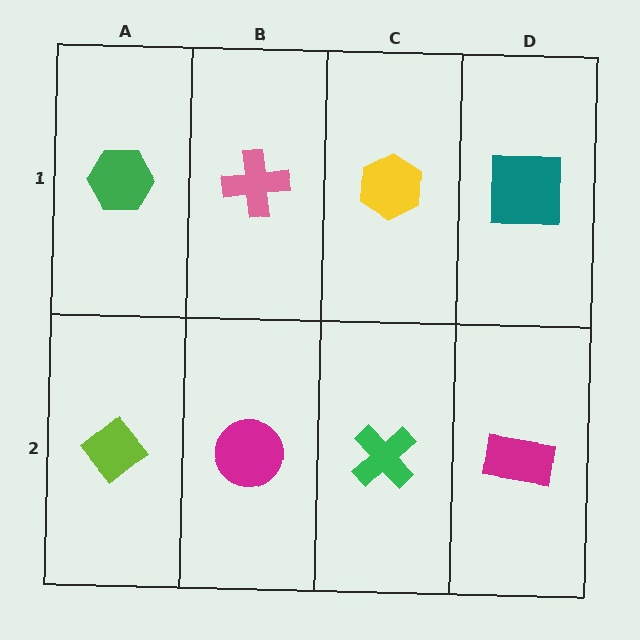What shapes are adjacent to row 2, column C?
A yellow hexagon (row 1, column C), a magenta circle (row 2, column B), a magenta rectangle (row 2, column D).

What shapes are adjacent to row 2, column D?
A teal square (row 1, column D), a green cross (row 2, column C).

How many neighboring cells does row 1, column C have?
3.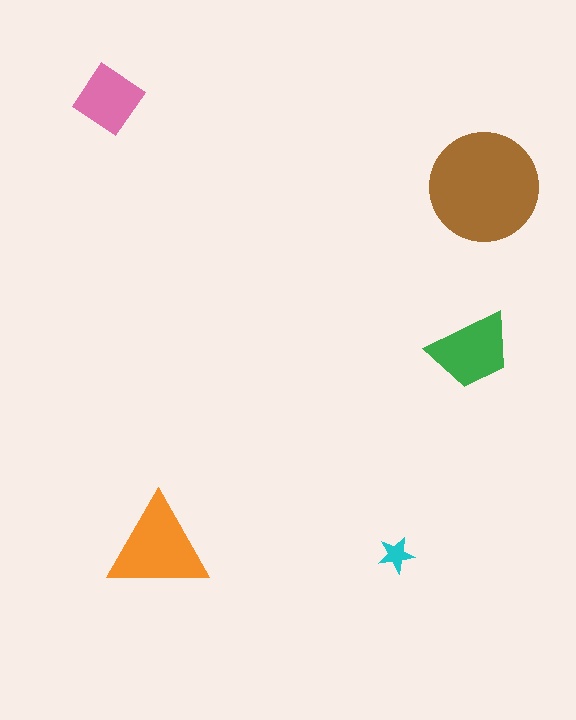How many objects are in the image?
There are 5 objects in the image.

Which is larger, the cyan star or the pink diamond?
The pink diamond.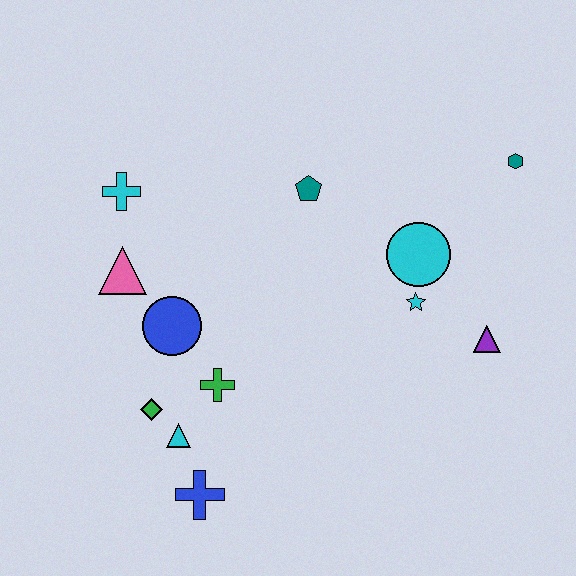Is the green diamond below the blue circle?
Yes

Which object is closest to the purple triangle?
The cyan star is closest to the purple triangle.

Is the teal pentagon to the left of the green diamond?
No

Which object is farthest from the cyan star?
The cyan cross is farthest from the cyan star.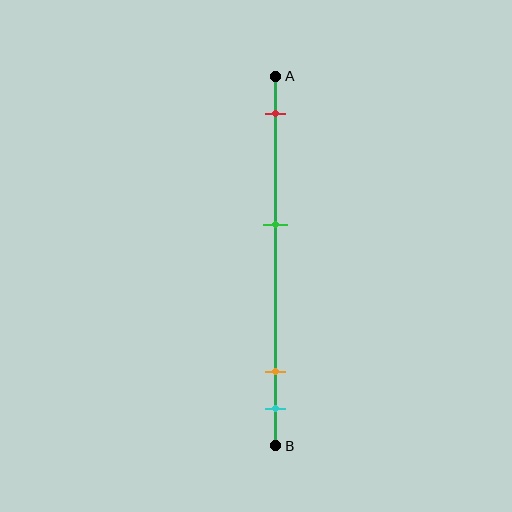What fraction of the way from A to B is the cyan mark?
The cyan mark is approximately 90% (0.9) of the way from A to B.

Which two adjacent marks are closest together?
The orange and cyan marks are the closest adjacent pair.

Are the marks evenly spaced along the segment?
No, the marks are not evenly spaced.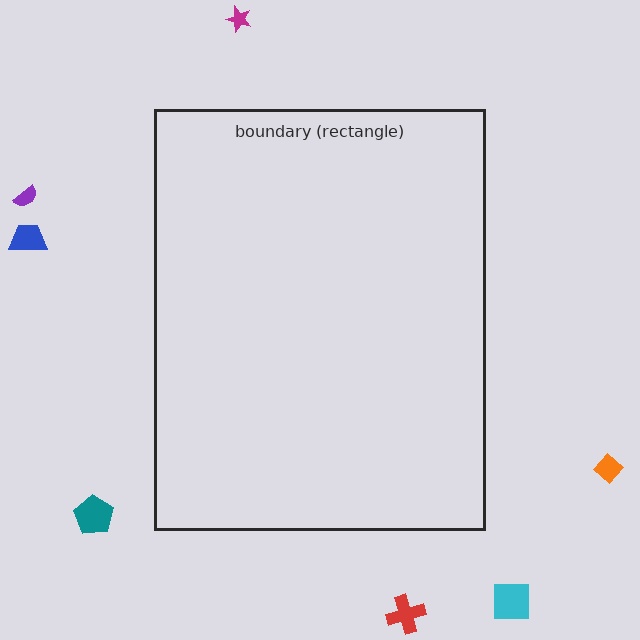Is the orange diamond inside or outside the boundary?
Outside.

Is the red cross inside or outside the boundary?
Outside.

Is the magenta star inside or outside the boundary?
Outside.